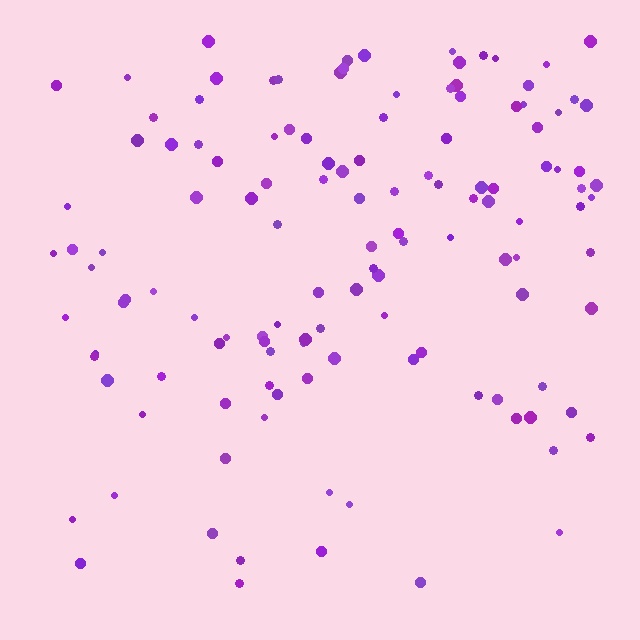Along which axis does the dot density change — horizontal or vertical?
Vertical.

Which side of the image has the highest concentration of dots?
The top.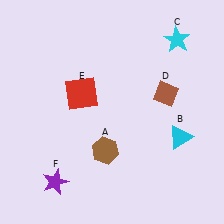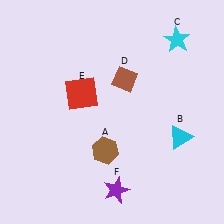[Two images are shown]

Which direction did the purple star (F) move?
The purple star (F) moved right.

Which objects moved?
The objects that moved are: the brown diamond (D), the purple star (F).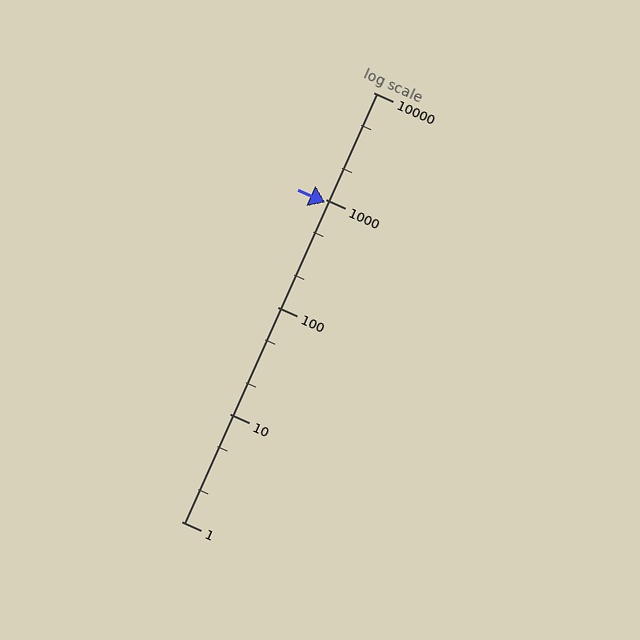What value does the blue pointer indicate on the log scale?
The pointer indicates approximately 940.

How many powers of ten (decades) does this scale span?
The scale spans 4 decades, from 1 to 10000.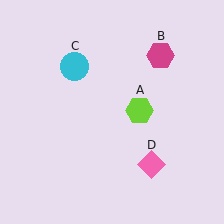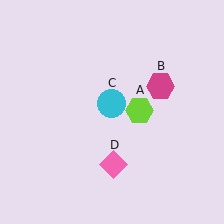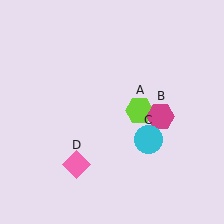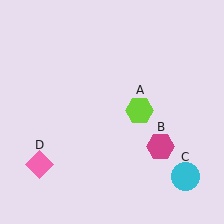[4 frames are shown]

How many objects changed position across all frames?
3 objects changed position: magenta hexagon (object B), cyan circle (object C), pink diamond (object D).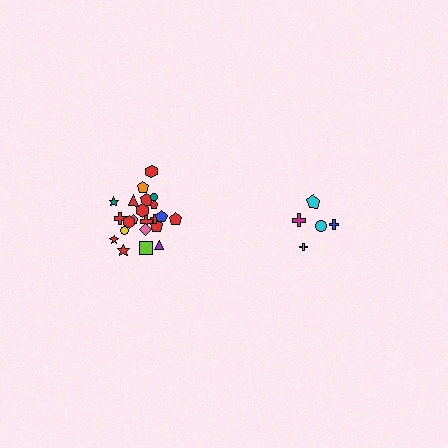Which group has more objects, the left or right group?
The left group.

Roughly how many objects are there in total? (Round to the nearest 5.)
Roughly 25 objects in total.